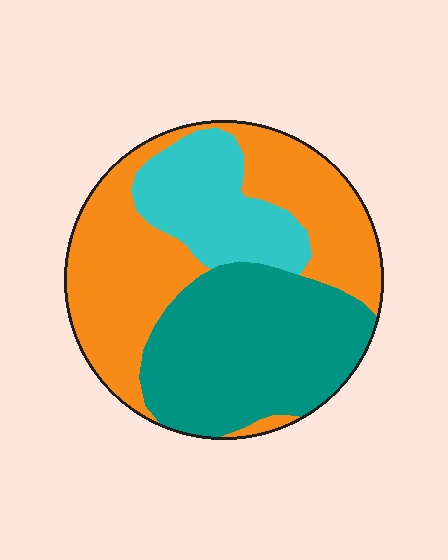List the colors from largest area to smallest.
From largest to smallest: orange, teal, cyan.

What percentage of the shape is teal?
Teal takes up between a quarter and a half of the shape.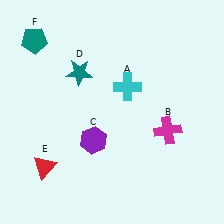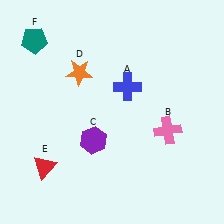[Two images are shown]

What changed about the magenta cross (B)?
In Image 1, B is magenta. In Image 2, it changed to pink.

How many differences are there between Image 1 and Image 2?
There are 3 differences between the two images.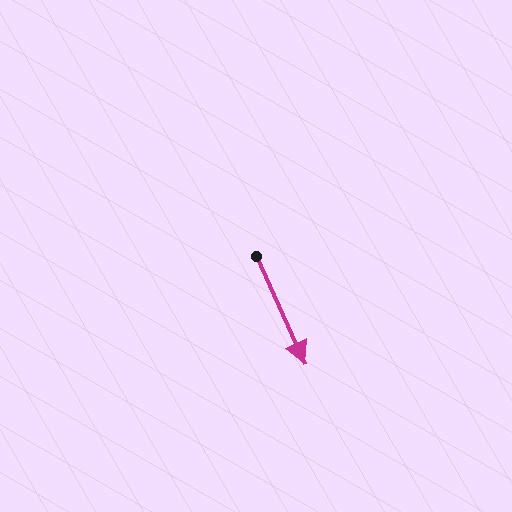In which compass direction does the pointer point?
Southeast.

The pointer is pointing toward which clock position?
Roughly 5 o'clock.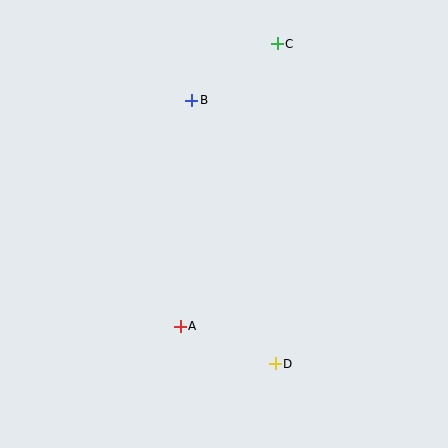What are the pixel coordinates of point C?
Point C is at (277, 44).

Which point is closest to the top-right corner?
Point C is closest to the top-right corner.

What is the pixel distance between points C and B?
The distance between C and B is 102 pixels.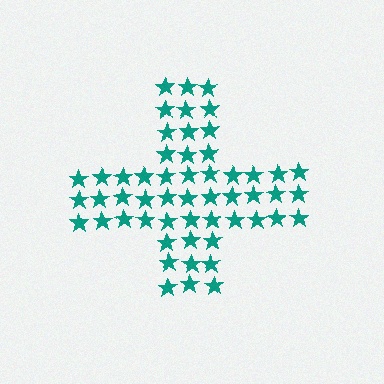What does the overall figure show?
The overall figure shows a cross.